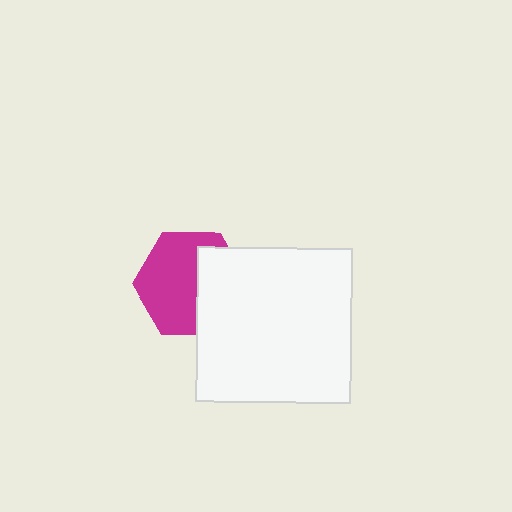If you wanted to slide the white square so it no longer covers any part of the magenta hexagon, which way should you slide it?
Slide it right — that is the most direct way to separate the two shapes.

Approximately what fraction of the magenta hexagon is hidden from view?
Roughly 39% of the magenta hexagon is hidden behind the white square.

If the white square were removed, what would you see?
You would see the complete magenta hexagon.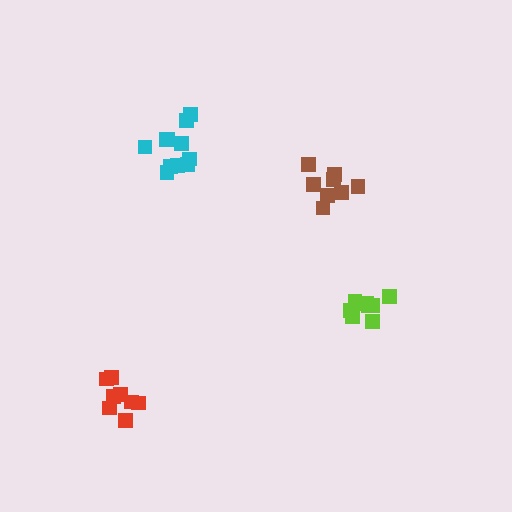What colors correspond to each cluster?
The clusters are colored: brown, cyan, lime, red.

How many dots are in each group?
Group 1: 9 dots, Group 2: 11 dots, Group 3: 9 dots, Group 4: 8 dots (37 total).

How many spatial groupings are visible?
There are 4 spatial groupings.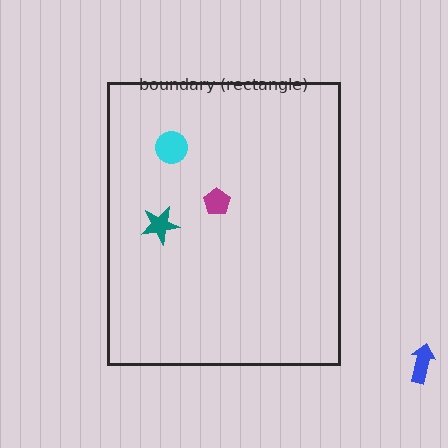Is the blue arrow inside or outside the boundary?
Outside.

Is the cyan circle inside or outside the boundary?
Inside.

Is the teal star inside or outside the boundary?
Inside.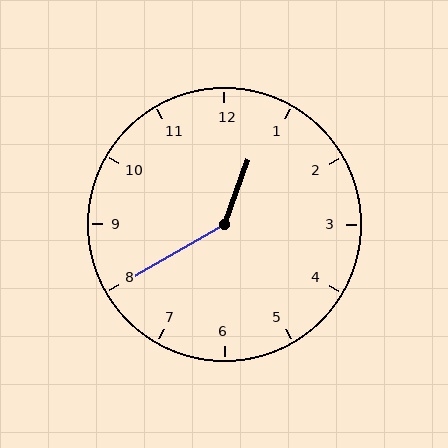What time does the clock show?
12:40.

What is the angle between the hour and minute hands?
Approximately 140 degrees.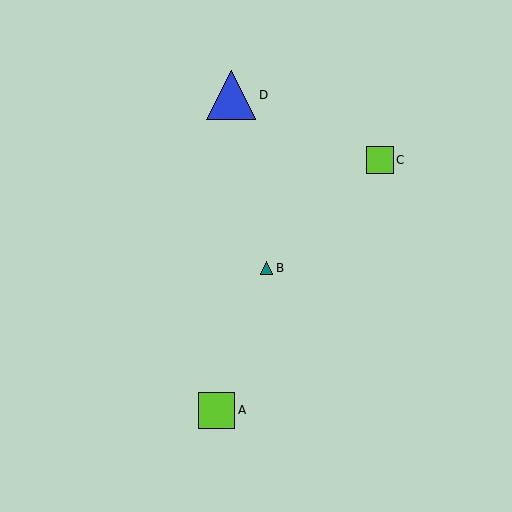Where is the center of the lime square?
The center of the lime square is at (217, 410).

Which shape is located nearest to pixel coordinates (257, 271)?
The teal triangle (labeled B) at (266, 268) is nearest to that location.